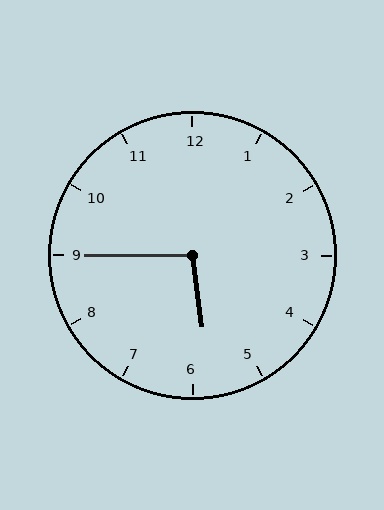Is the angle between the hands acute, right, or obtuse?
It is obtuse.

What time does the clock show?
5:45.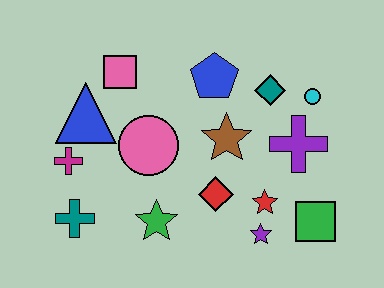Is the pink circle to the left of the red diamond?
Yes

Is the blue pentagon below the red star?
No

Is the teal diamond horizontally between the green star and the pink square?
No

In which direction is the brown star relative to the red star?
The brown star is above the red star.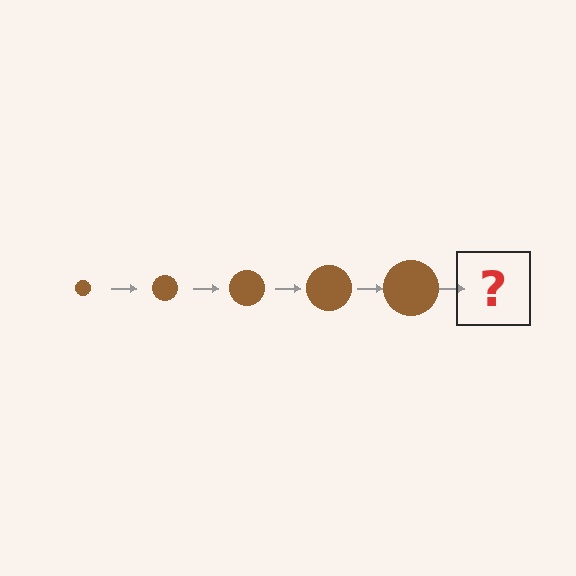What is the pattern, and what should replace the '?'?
The pattern is that the circle gets progressively larger each step. The '?' should be a brown circle, larger than the previous one.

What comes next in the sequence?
The next element should be a brown circle, larger than the previous one.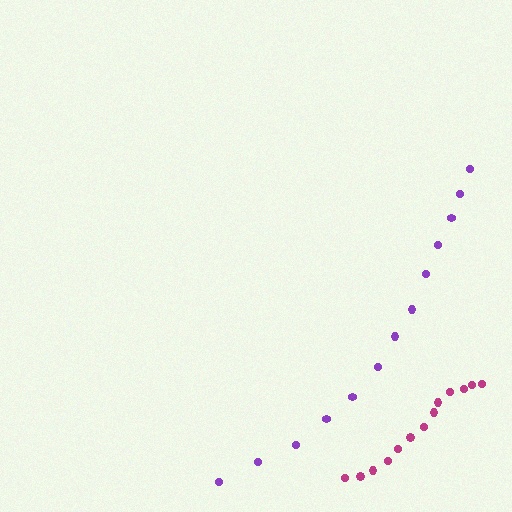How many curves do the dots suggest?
There are 2 distinct paths.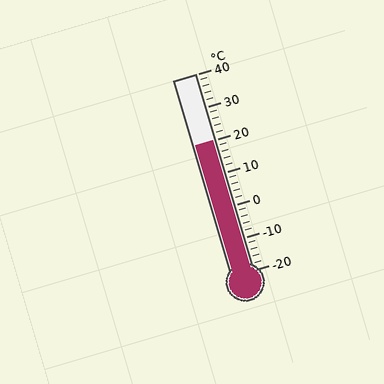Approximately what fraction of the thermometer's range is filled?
The thermometer is filled to approximately 65% of its range.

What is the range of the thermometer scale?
The thermometer scale ranges from -20°C to 40°C.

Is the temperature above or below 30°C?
The temperature is below 30°C.